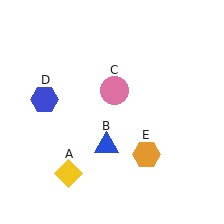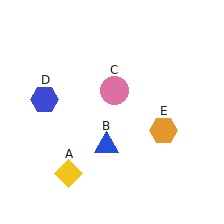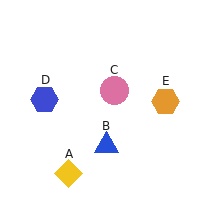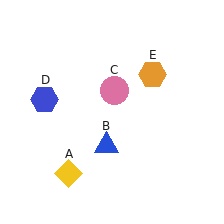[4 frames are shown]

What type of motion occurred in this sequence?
The orange hexagon (object E) rotated counterclockwise around the center of the scene.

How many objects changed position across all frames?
1 object changed position: orange hexagon (object E).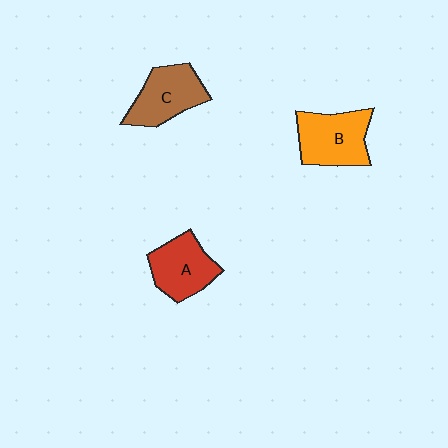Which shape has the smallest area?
Shape A (red).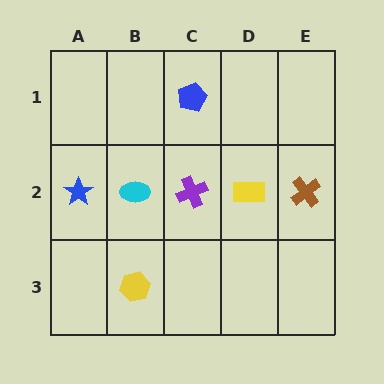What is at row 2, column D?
A yellow rectangle.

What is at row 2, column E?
A brown cross.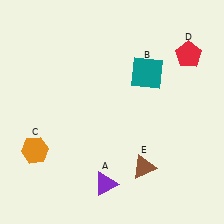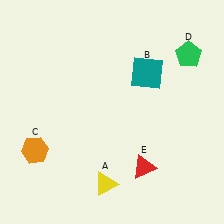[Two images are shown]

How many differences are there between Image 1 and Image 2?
There are 3 differences between the two images.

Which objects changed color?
A changed from purple to yellow. D changed from red to green. E changed from brown to red.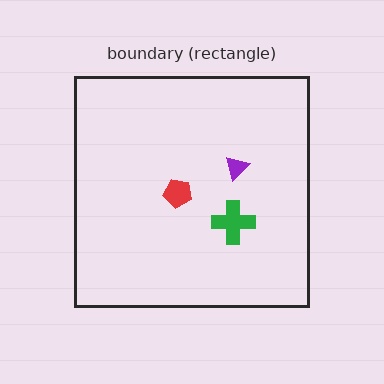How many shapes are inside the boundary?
3 inside, 0 outside.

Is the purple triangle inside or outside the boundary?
Inside.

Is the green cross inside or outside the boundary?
Inside.